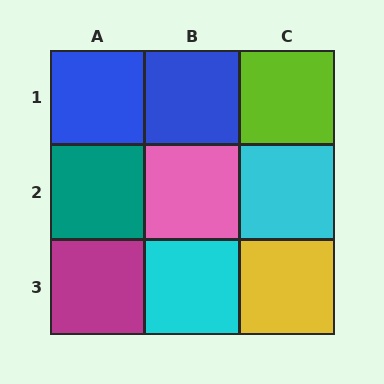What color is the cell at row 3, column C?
Yellow.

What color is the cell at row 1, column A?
Blue.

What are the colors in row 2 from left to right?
Teal, pink, cyan.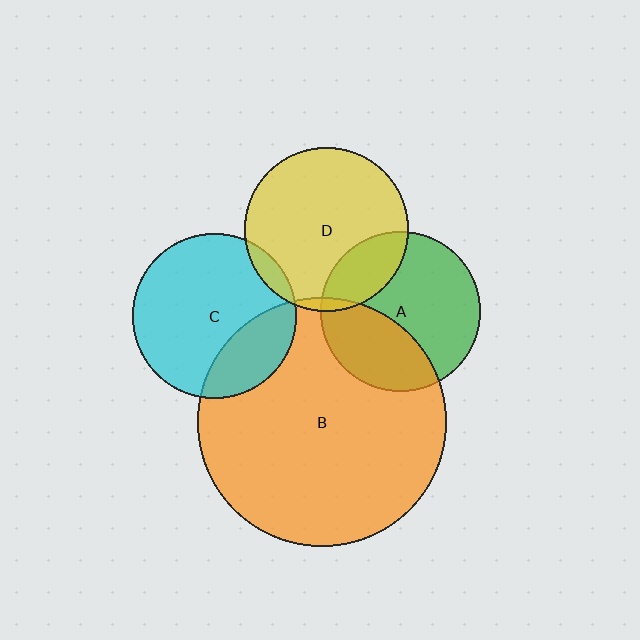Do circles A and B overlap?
Yes.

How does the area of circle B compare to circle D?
Approximately 2.3 times.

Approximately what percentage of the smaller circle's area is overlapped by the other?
Approximately 35%.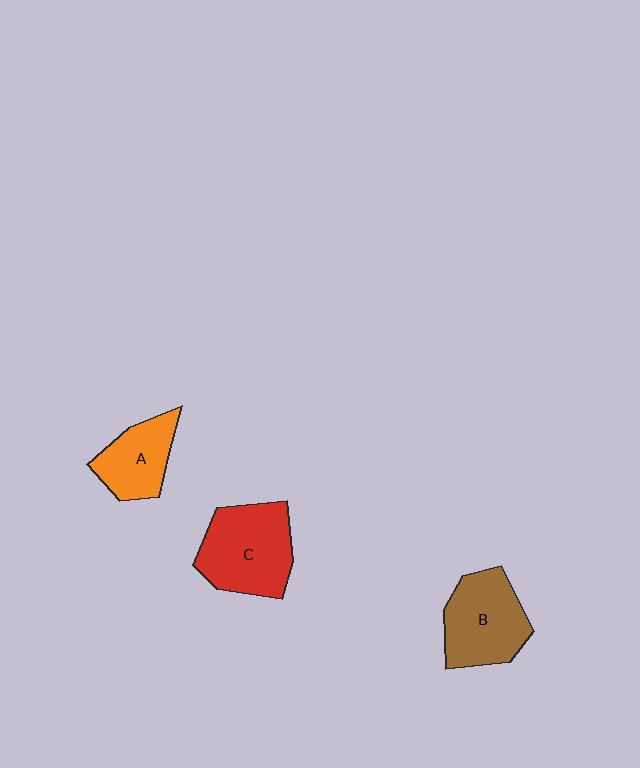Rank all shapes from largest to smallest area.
From largest to smallest: C (red), B (brown), A (orange).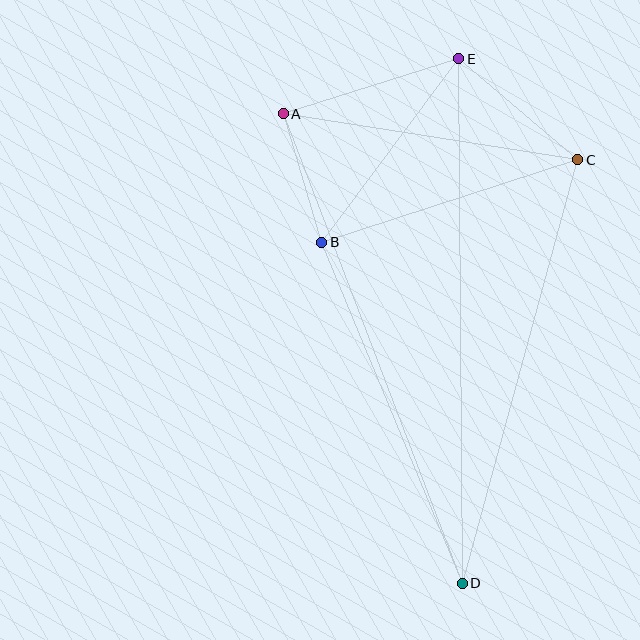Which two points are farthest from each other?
Points D and E are farthest from each other.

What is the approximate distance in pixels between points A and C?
The distance between A and C is approximately 298 pixels.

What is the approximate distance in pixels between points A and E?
The distance between A and E is approximately 184 pixels.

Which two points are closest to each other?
Points A and B are closest to each other.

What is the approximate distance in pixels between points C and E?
The distance between C and E is approximately 156 pixels.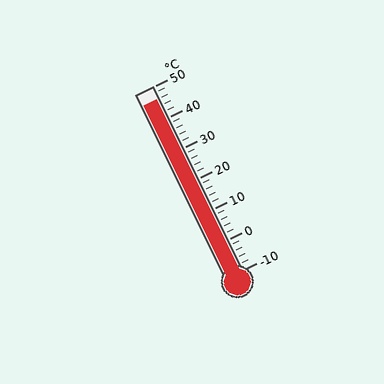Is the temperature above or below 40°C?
The temperature is above 40°C.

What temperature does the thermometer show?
The thermometer shows approximately 46°C.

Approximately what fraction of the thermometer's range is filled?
The thermometer is filled to approximately 95% of its range.